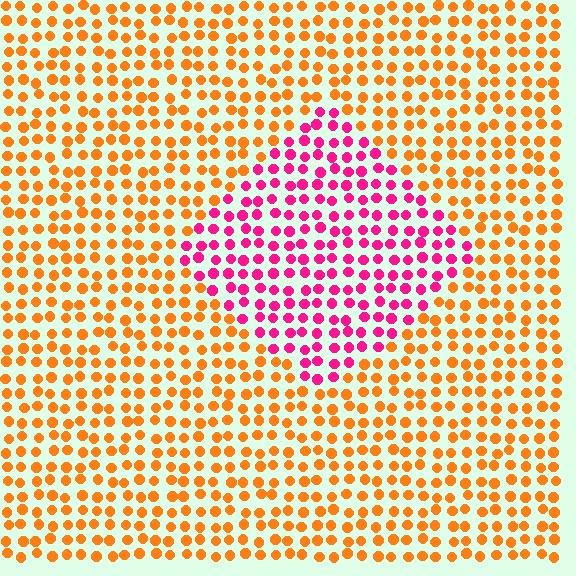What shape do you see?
I see a diamond.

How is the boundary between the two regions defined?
The boundary is defined purely by a slight shift in hue (about 60 degrees). Spacing, size, and orientation are identical on both sides.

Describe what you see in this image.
The image is filled with small orange elements in a uniform arrangement. A diamond-shaped region is visible where the elements are tinted to a slightly different hue, forming a subtle color boundary.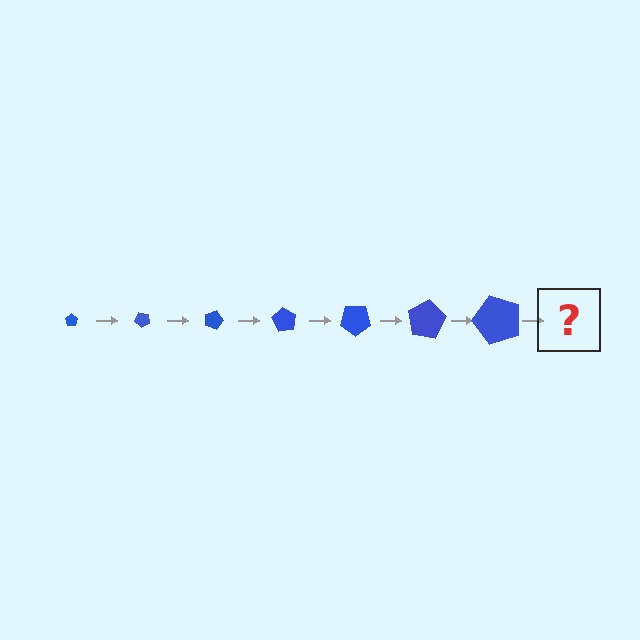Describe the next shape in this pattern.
It should be a pentagon, larger than the previous one and rotated 315 degrees from the start.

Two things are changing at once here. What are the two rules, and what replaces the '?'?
The two rules are that the pentagon grows larger each step and it rotates 45 degrees each step. The '?' should be a pentagon, larger than the previous one and rotated 315 degrees from the start.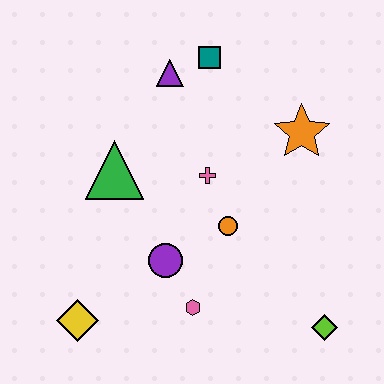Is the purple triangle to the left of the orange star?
Yes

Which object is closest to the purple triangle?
The teal square is closest to the purple triangle.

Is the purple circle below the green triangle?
Yes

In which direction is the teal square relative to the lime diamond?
The teal square is above the lime diamond.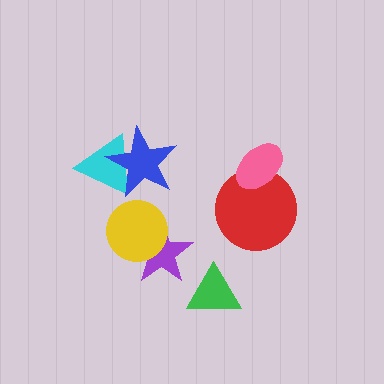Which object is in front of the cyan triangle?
The blue star is in front of the cyan triangle.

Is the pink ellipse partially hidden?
No, no other shape covers it.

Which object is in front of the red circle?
The pink ellipse is in front of the red circle.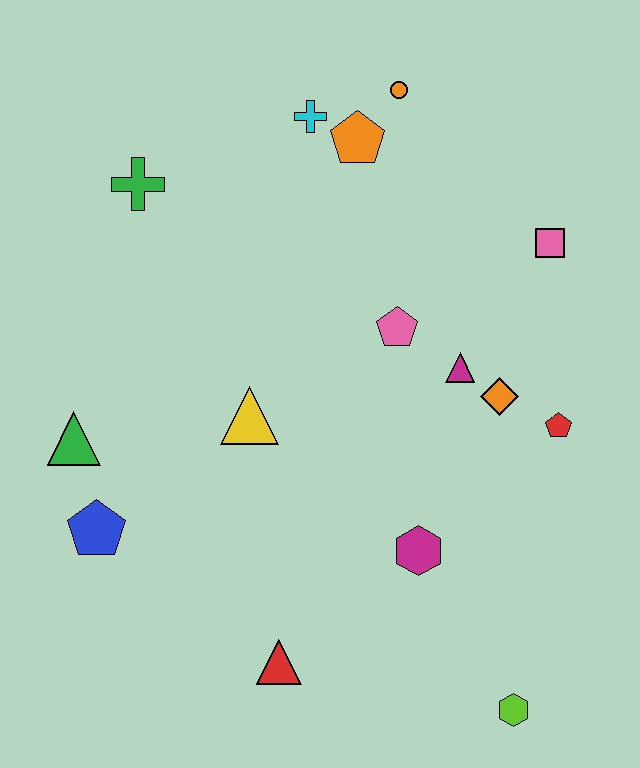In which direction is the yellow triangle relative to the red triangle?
The yellow triangle is above the red triangle.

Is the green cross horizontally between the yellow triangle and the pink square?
No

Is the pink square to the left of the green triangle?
No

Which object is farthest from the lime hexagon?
The green cross is farthest from the lime hexagon.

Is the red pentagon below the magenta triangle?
Yes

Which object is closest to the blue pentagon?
The green triangle is closest to the blue pentagon.